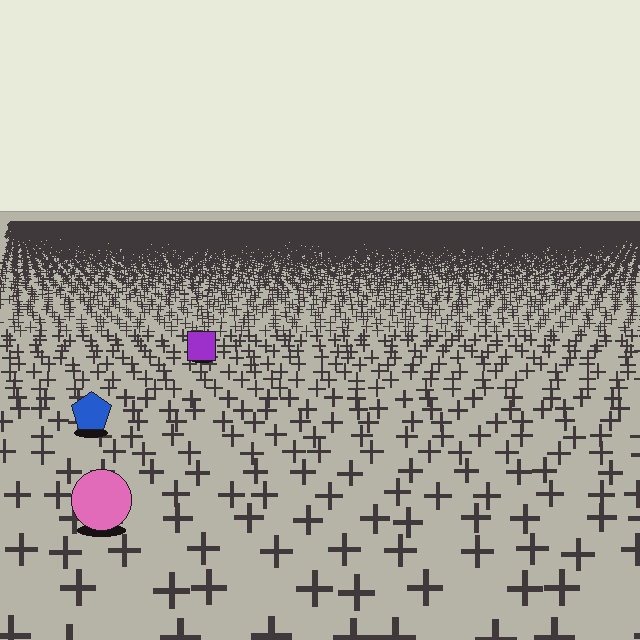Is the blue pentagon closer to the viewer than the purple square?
Yes. The blue pentagon is closer — you can tell from the texture gradient: the ground texture is coarser near it.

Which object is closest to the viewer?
The pink circle is closest. The texture marks near it are larger and more spread out.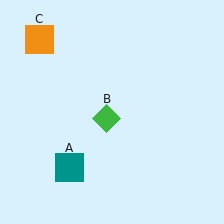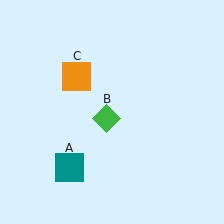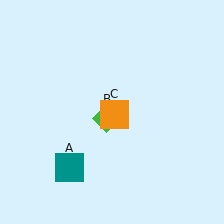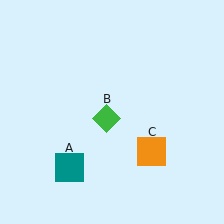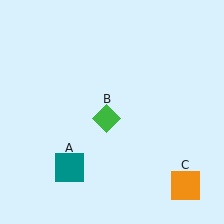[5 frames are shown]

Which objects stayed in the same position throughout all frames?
Teal square (object A) and green diamond (object B) remained stationary.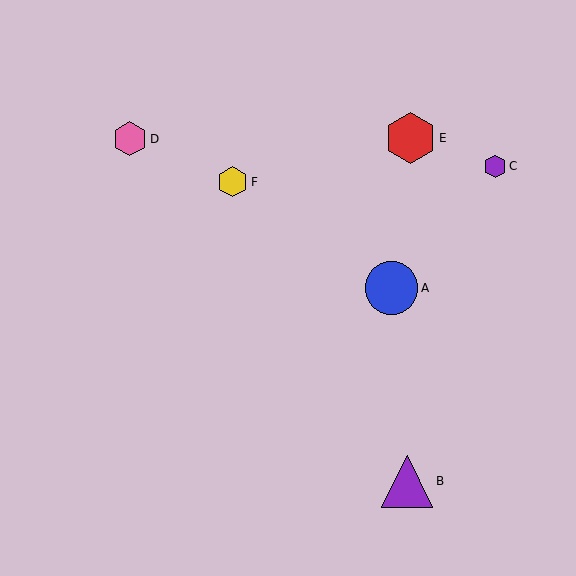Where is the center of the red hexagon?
The center of the red hexagon is at (410, 138).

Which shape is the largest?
The blue circle (labeled A) is the largest.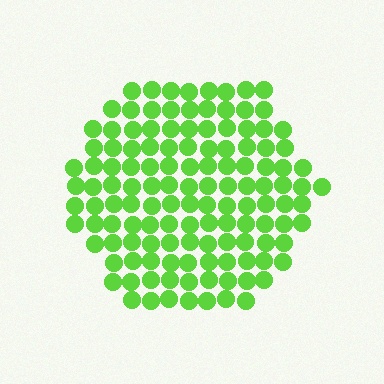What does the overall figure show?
The overall figure shows a hexagon.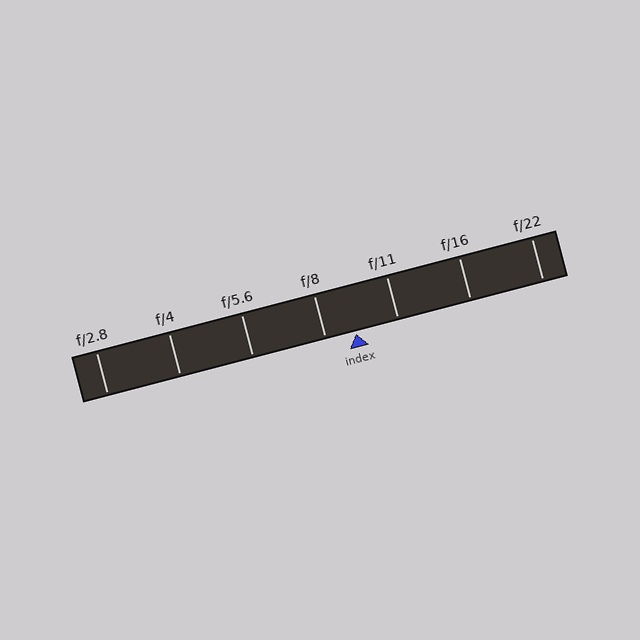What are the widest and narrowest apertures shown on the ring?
The widest aperture shown is f/2.8 and the narrowest is f/22.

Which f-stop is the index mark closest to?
The index mark is closest to f/8.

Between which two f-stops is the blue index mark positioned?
The index mark is between f/8 and f/11.